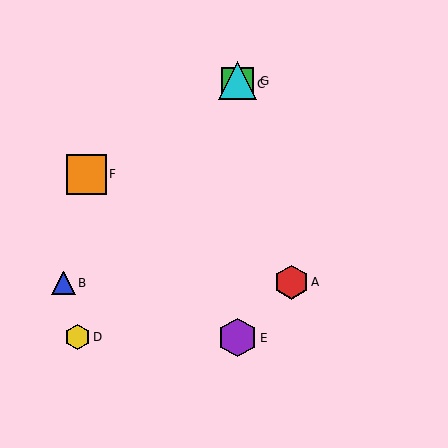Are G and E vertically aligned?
Yes, both are at x≈238.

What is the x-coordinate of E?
Object E is at x≈238.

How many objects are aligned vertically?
3 objects (C, E, G) are aligned vertically.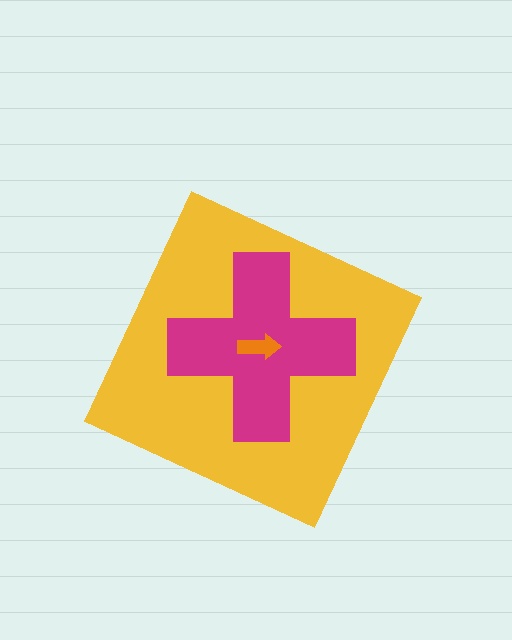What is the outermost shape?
The yellow diamond.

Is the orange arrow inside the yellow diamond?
Yes.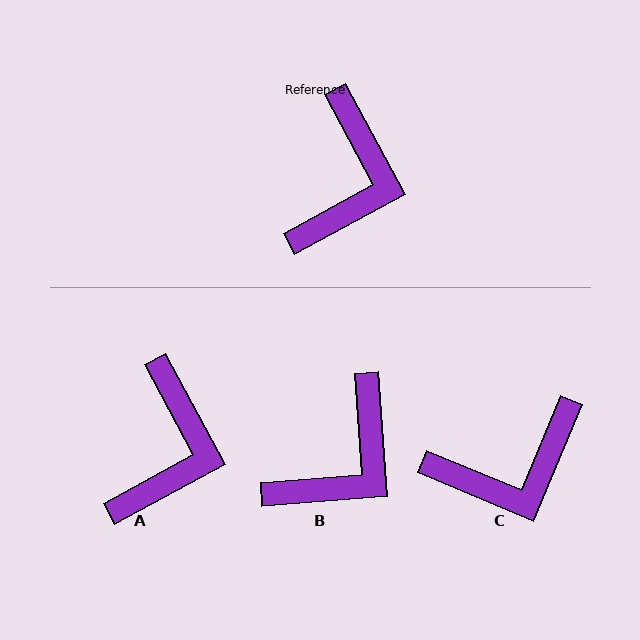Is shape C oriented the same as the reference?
No, it is off by about 51 degrees.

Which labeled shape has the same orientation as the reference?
A.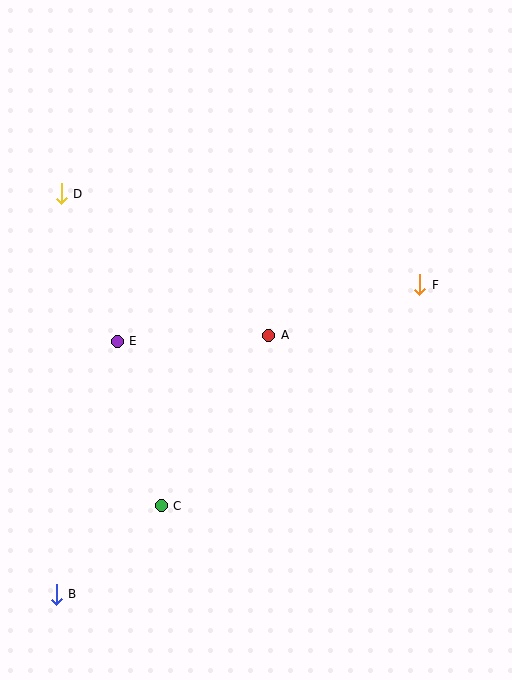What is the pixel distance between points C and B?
The distance between C and B is 137 pixels.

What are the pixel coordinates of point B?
Point B is at (56, 594).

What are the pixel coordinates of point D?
Point D is at (61, 194).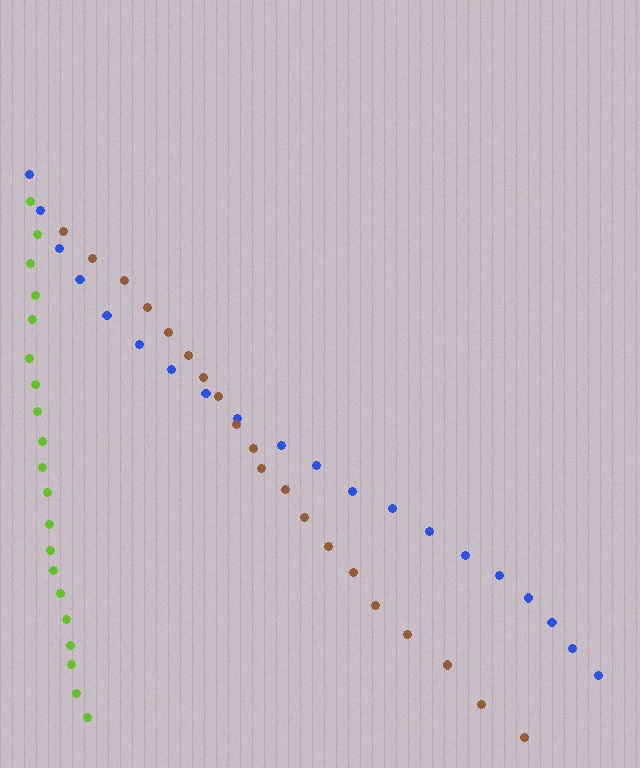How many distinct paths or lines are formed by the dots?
There are 3 distinct paths.